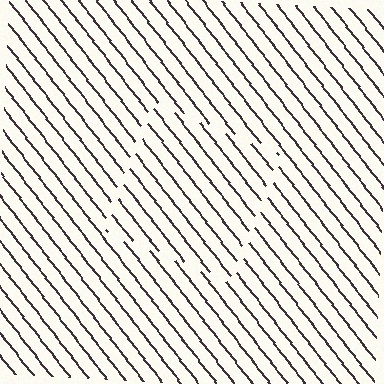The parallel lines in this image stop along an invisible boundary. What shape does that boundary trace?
An illusory square. The interior of the shape contains the same grating, shifted by half a period — the contour is defined by the phase discontinuity where line-ends from the inner and outer gratings abut.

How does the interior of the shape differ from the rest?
The interior of the shape contains the same grating, shifted by half a period — the contour is defined by the phase discontinuity where line-ends from the inner and outer gratings abut.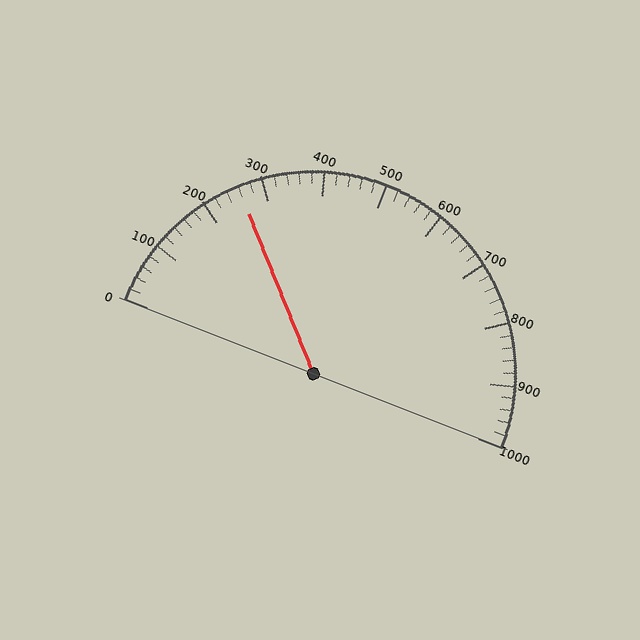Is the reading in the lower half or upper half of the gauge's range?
The reading is in the lower half of the range (0 to 1000).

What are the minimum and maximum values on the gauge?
The gauge ranges from 0 to 1000.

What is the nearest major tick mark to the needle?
The nearest major tick mark is 300.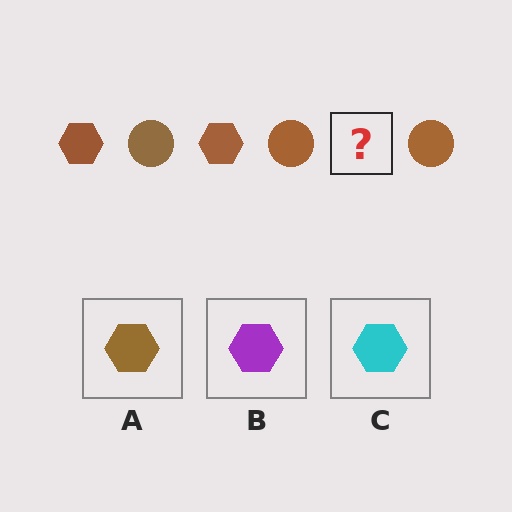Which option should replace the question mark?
Option A.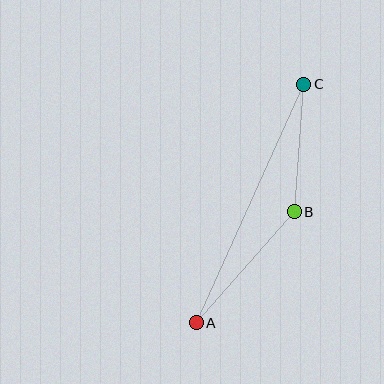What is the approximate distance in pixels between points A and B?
The distance between A and B is approximately 148 pixels.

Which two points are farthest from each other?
Points A and C are farthest from each other.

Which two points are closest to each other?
Points B and C are closest to each other.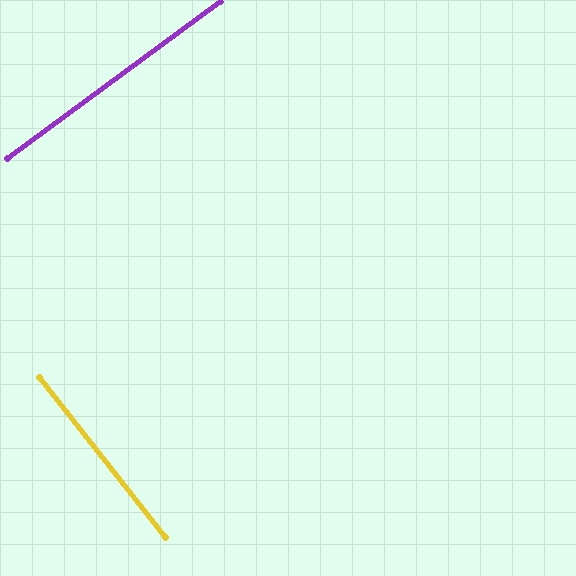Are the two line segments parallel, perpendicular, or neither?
Perpendicular — they meet at approximately 88°.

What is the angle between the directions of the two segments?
Approximately 88 degrees.